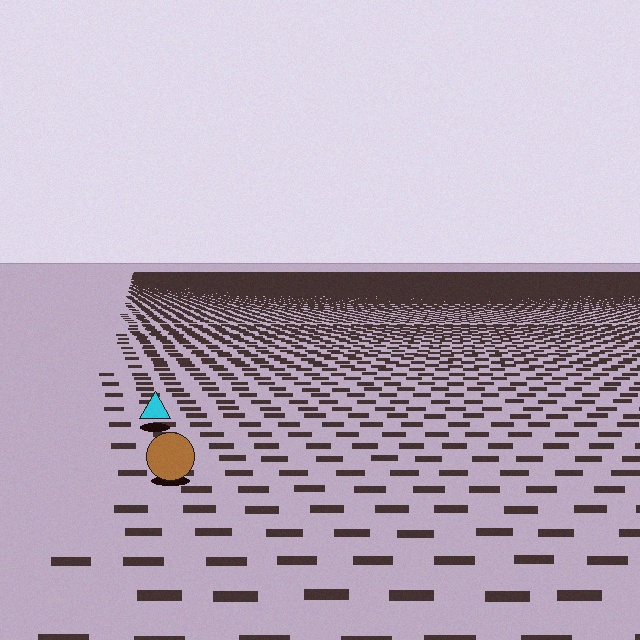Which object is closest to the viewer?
The brown circle is closest. The texture marks near it are larger and more spread out.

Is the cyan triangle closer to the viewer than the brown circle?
No. The brown circle is closer — you can tell from the texture gradient: the ground texture is coarser near it.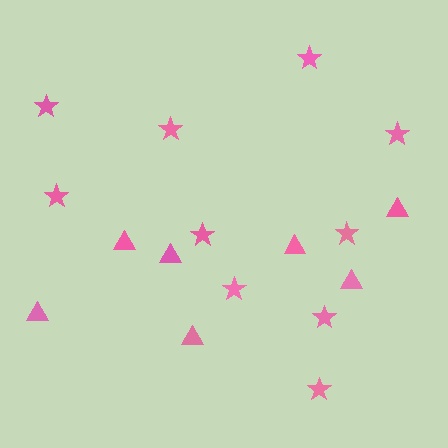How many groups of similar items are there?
There are 2 groups: one group of stars (10) and one group of triangles (7).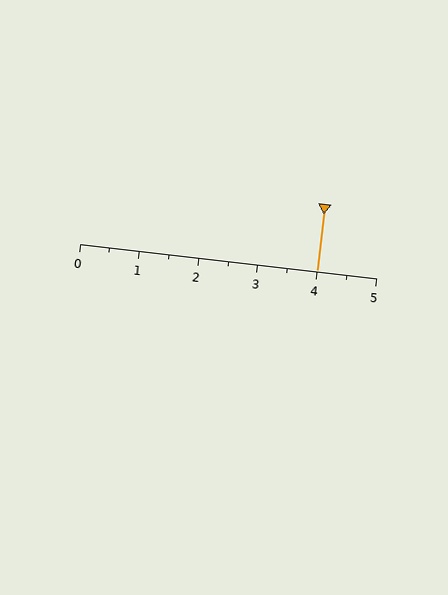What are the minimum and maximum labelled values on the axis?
The axis runs from 0 to 5.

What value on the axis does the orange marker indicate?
The marker indicates approximately 4.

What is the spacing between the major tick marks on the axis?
The major ticks are spaced 1 apart.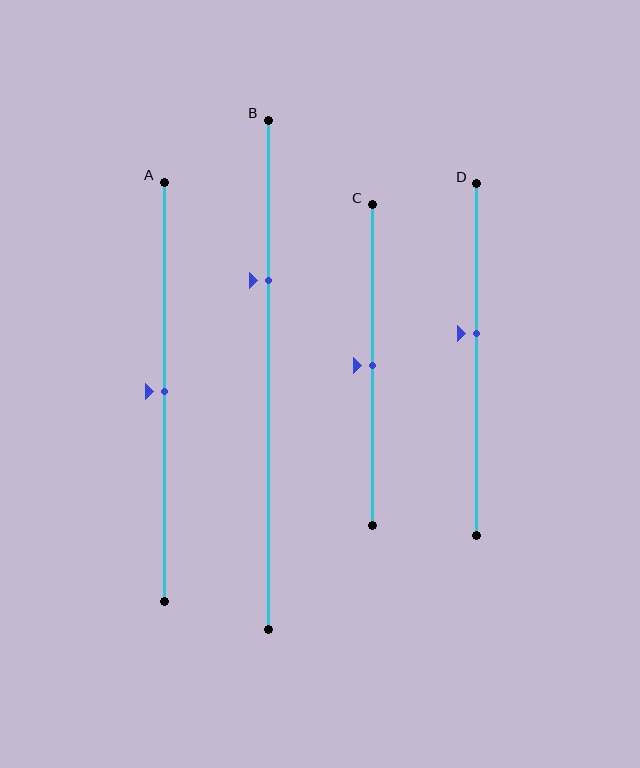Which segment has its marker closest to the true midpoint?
Segment A has its marker closest to the true midpoint.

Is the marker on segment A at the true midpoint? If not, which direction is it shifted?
Yes, the marker on segment A is at the true midpoint.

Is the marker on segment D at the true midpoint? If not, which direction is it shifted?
No, the marker on segment D is shifted upward by about 7% of the segment length.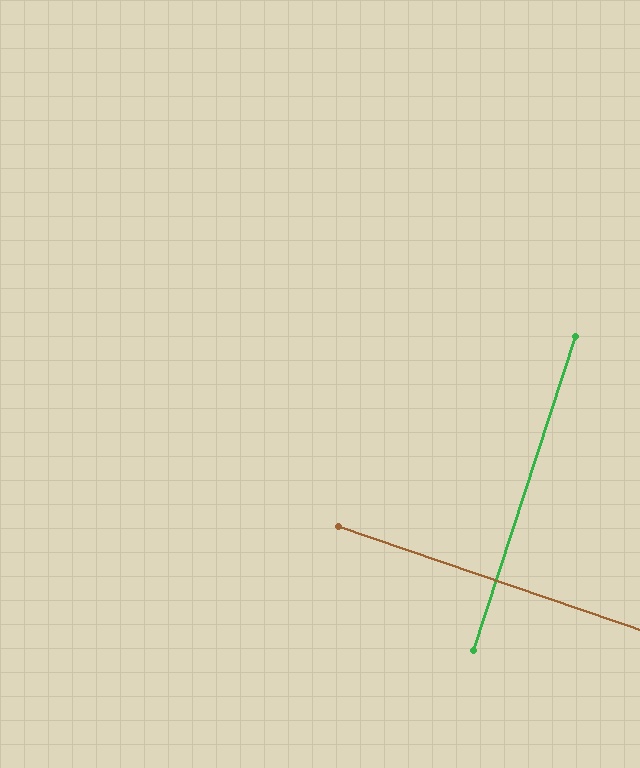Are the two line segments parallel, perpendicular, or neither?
Perpendicular — they meet at approximately 89°.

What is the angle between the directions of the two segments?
Approximately 89 degrees.